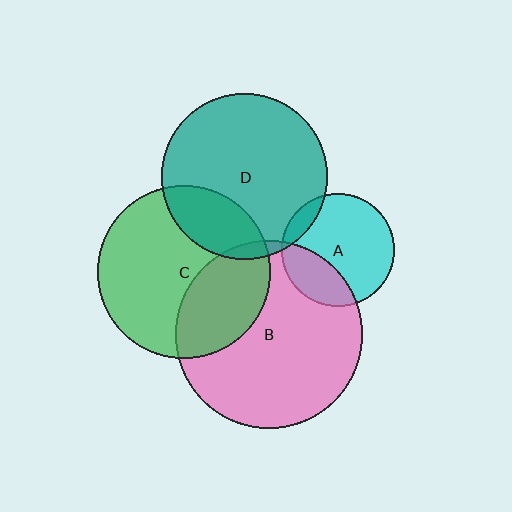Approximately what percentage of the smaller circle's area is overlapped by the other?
Approximately 35%.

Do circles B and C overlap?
Yes.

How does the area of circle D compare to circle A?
Approximately 2.2 times.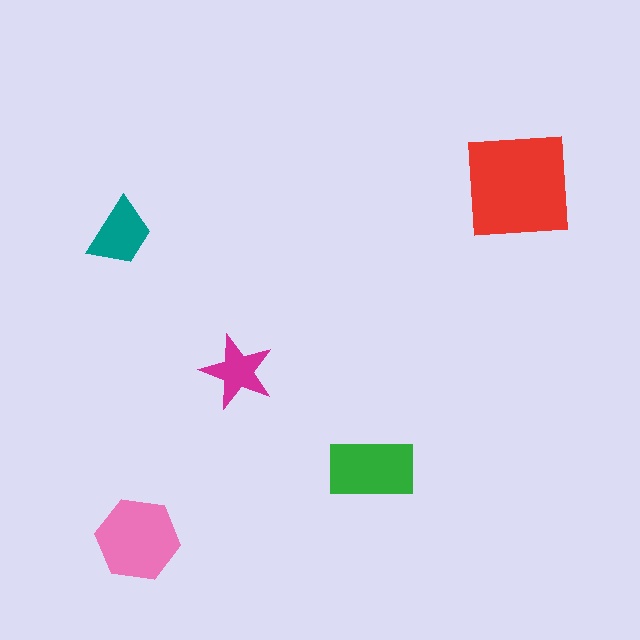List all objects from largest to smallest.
The red square, the pink hexagon, the green rectangle, the teal trapezoid, the magenta star.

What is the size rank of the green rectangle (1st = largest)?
3rd.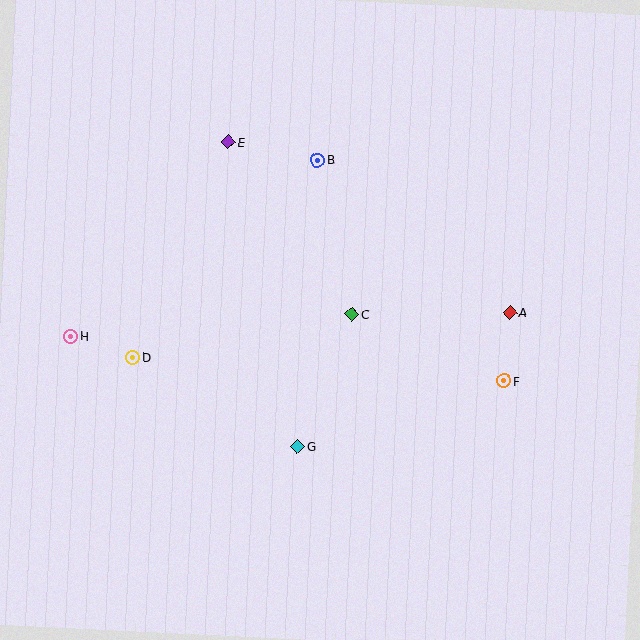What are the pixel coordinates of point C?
Point C is at (352, 314).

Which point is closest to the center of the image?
Point C at (352, 314) is closest to the center.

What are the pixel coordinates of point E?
Point E is at (228, 142).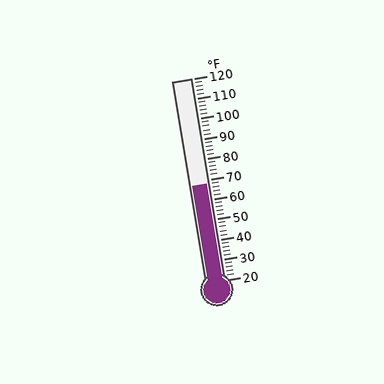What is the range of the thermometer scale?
The thermometer scale ranges from 20°F to 120°F.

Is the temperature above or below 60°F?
The temperature is above 60°F.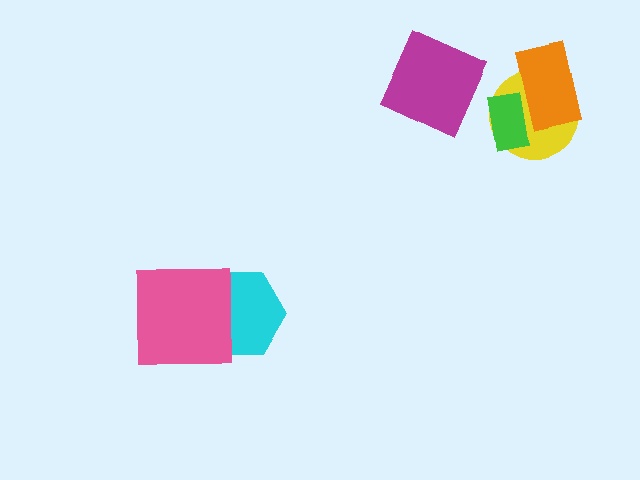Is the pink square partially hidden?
No, no other shape covers it.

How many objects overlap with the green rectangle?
2 objects overlap with the green rectangle.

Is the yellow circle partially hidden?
Yes, it is partially covered by another shape.